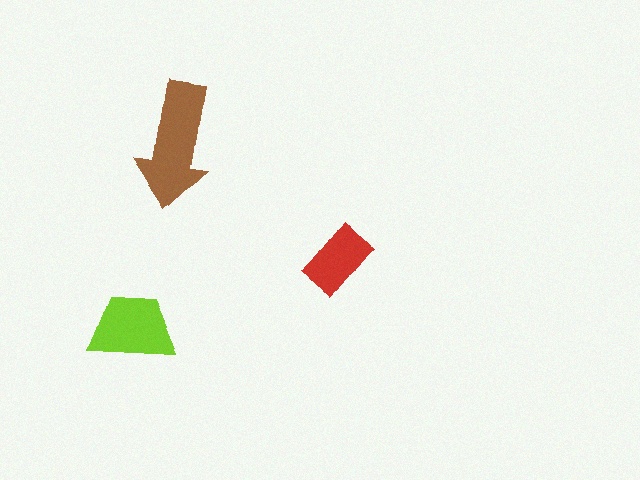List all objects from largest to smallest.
The brown arrow, the lime trapezoid, the red rectangle.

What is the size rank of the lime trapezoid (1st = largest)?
2nd.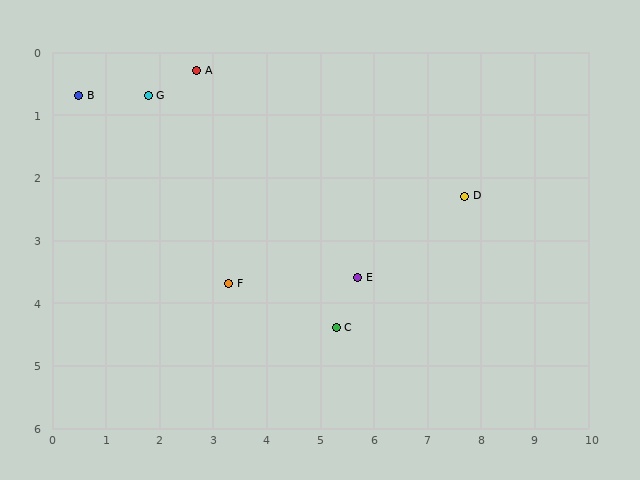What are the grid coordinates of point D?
Point D is at approximately (7.7, 2.3).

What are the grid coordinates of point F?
Point F is at approximately (3.3, 3.7).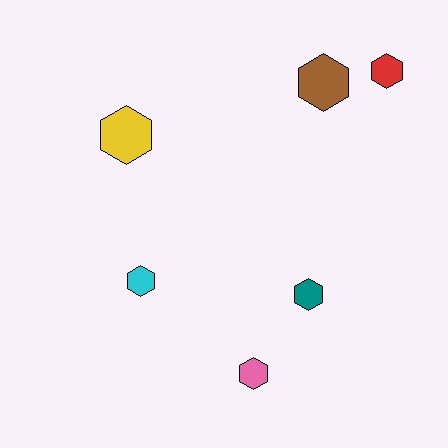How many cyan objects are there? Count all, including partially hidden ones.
There is 1 cyan object.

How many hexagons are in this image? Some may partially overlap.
There are 6 hexagons.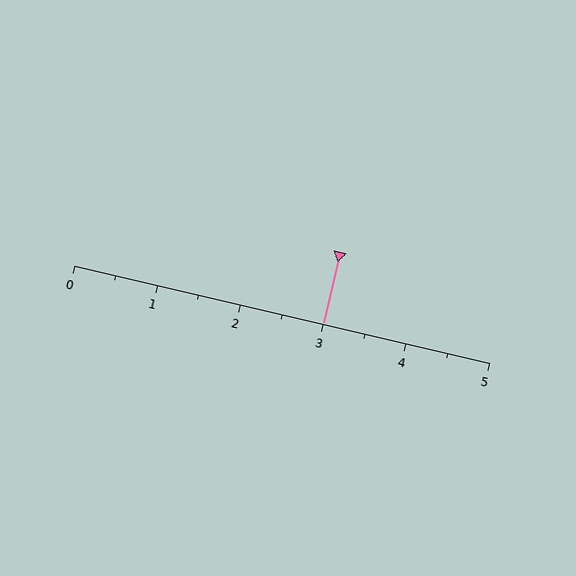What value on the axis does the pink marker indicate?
The marker indicates approximately 3.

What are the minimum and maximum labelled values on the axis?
The axis runs from 0 to 5.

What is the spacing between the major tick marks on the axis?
The major ticks are spaced 1 apart.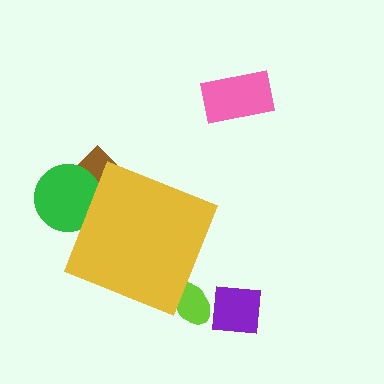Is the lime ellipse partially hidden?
Yes, the lime ellipse is partially hidden behind the yellow diamond.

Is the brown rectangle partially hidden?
Yes, the brown rectangle is partially hidden behind the yellow diamond.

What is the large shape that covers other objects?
A yellow diamond.